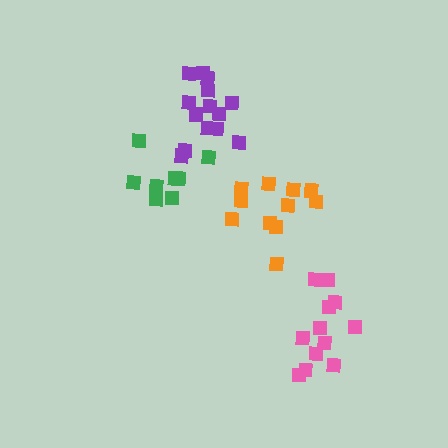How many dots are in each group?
Group 1: 12 dots, Group 2: 8 dots, Group 3: 14 dots, Group 4: 11 dots (45 total).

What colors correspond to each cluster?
The clusters are colored: pink, green, purple, orange.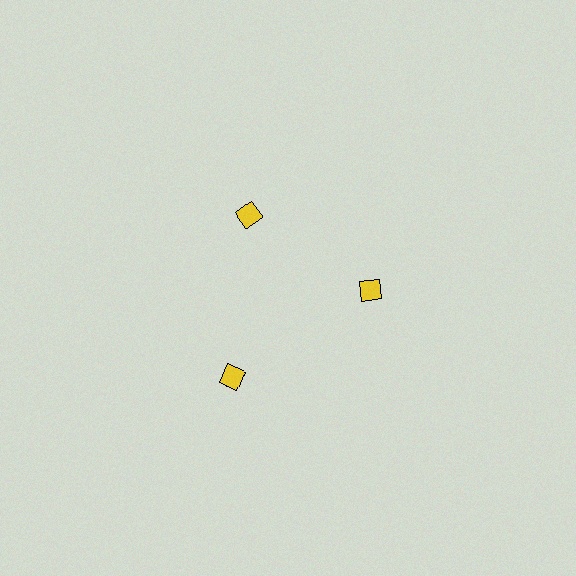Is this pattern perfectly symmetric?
No. The 3 yellow diamonds are arranged in a ring, but one element near the 7 o'clock position is pushed outward from the center, breaking the 3-fold rotational symmetry.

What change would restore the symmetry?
The symmetry would be restored by moving it inward, back onto the ring so that all 3 diamonds sit at equal angles and equal distance from the center.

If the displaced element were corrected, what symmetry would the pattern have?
It would have 3-fold rotational symmetry — the pattern would map onto itself every 120 degrees.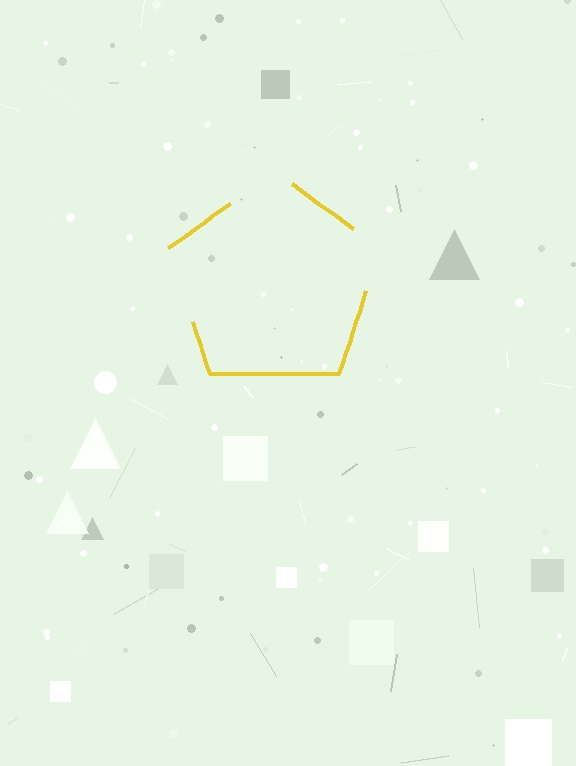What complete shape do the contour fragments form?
The contour fragments form a pentagon.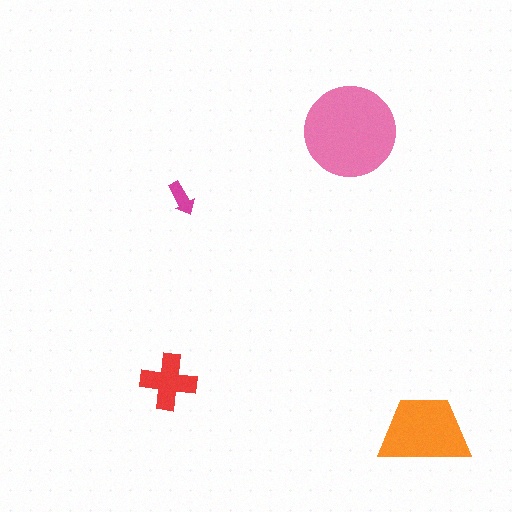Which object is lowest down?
The orange trapezoid is bottommost.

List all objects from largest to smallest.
The pink circle, the orange trapezoid, the red cross, the magenta arrow.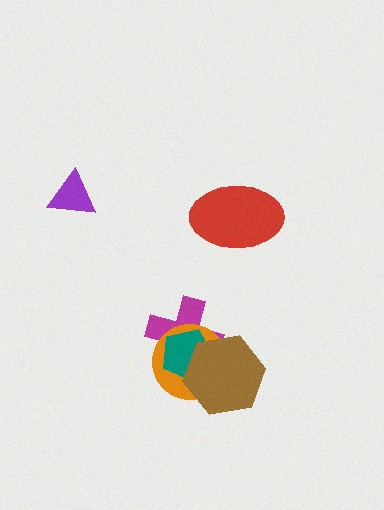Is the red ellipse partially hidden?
No, no other shape covers it.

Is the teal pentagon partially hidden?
Yes, it is partially covered by another shape.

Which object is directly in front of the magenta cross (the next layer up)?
The orange circle is directly in front of the magenta cross.